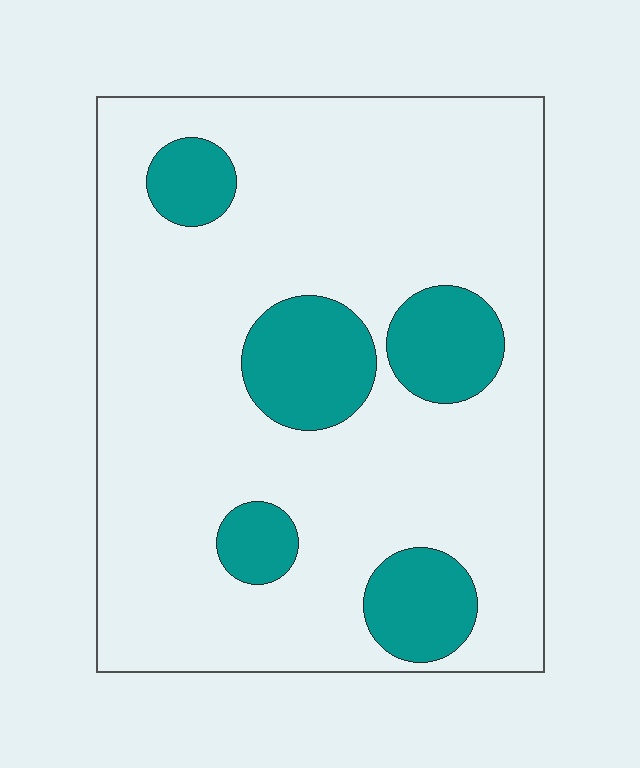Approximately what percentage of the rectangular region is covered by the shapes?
Approximately 20%.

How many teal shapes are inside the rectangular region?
5.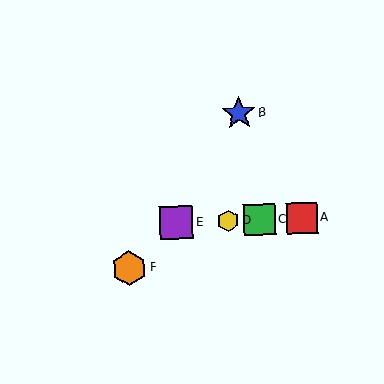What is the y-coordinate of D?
Object D is at y≈221.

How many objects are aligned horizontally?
4 objects (A, C, D, E) are aligned horizontally.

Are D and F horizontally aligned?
No, D is at y≈221 and F is at y≈269.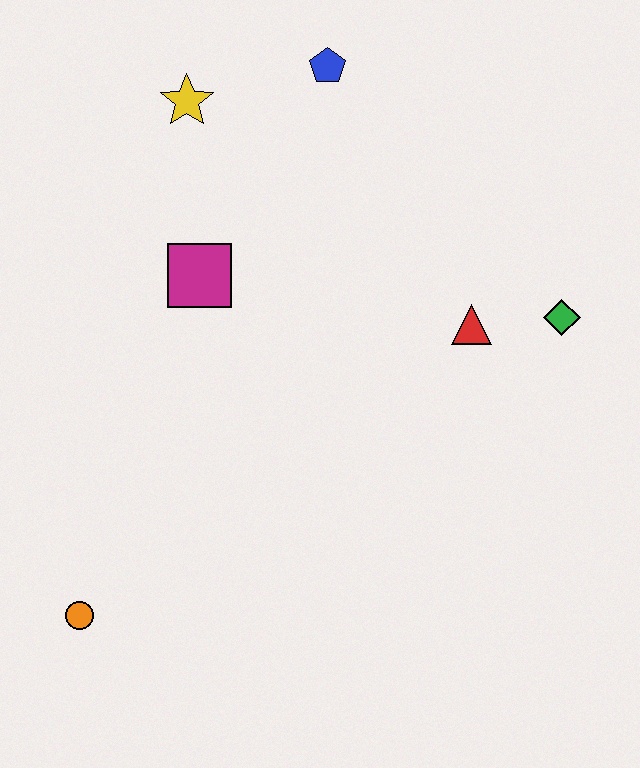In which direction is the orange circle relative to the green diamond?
The orange circle is to the left of the green diamond.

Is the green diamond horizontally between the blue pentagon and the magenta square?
No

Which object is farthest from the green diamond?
The orange circle is farthest from the green diamond.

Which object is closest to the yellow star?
The blue pentagon is closest to the yellow star.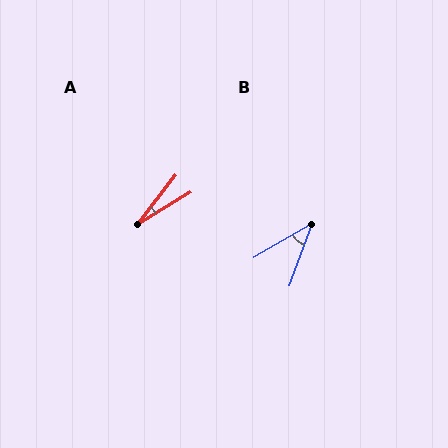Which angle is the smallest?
A, at approximately 21 degrees.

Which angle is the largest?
B, at approximately 40 degrees.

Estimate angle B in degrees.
Approximately 40 degrees.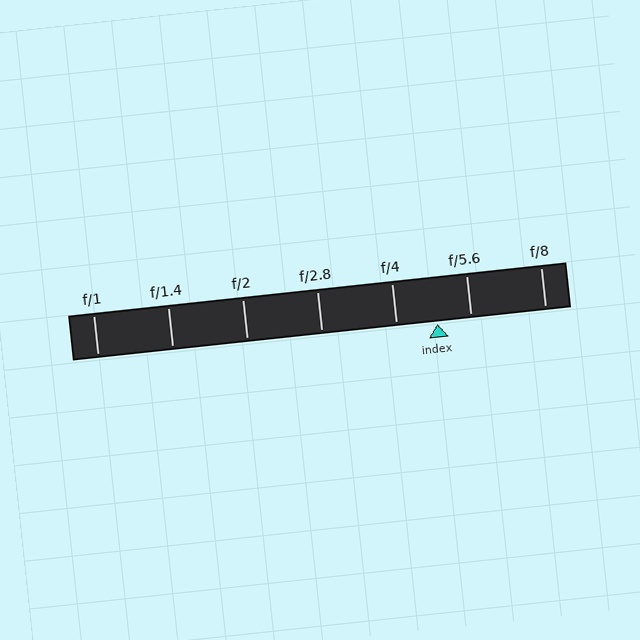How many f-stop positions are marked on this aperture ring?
There are 7 f-stop positions marked.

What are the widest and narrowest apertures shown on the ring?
The widest aperture shown is f/1 and the narrowest is f/8.